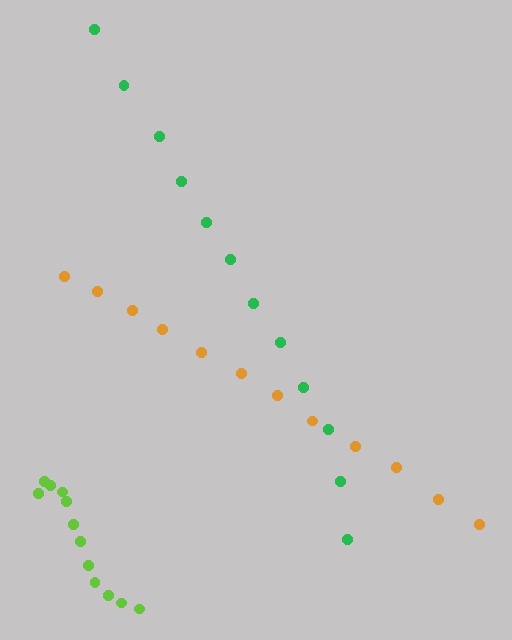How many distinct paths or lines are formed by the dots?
There are 3 distinct paths.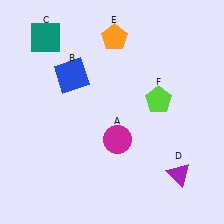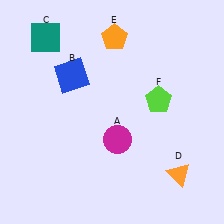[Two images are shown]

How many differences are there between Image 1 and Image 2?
There is 1 difference between the two images.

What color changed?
The triangle (D) changed from purple in Image 1 to orange in Image 2.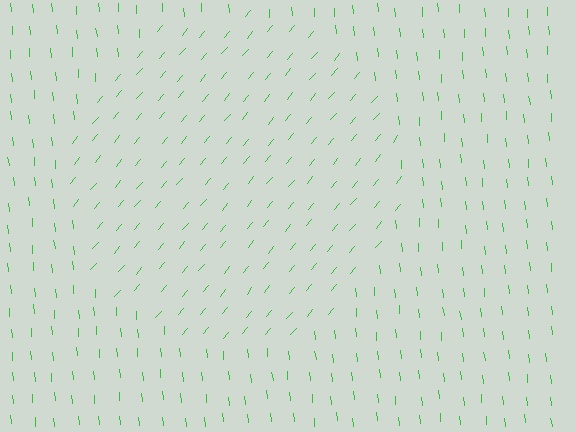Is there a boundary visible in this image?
Yes, there is a texture boundary formed by a change in line orientation.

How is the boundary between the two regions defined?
The boundary is defined purely by a change in line orientation (approximately 45 degrees difference). All lines are the same color and thickness.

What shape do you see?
I see a circle.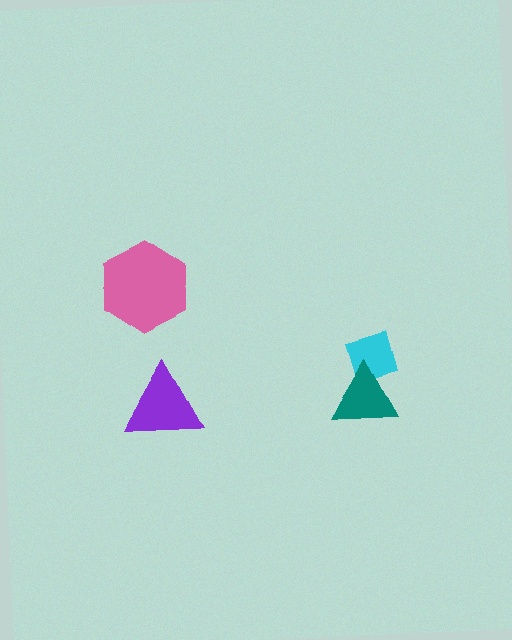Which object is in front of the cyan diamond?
The teal triangle is in front of the cyan diamond.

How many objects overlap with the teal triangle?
1 object overlaps with the teal triangle.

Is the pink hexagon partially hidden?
No, no other shape covers it.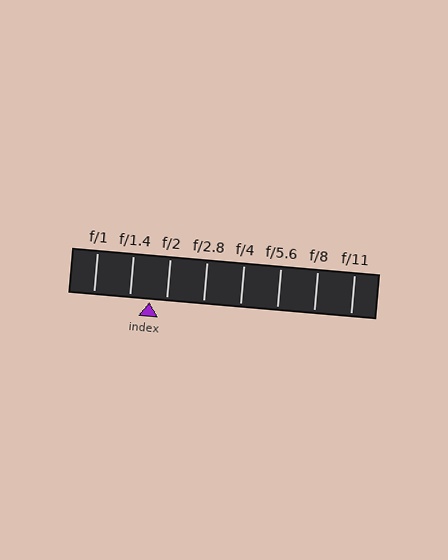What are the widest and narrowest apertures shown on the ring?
The widest aperture shown is f/1 and the narrowest is f/11.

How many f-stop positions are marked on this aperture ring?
There are 8 f-stop positions marked.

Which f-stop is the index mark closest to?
The index mark is closest to f/2.